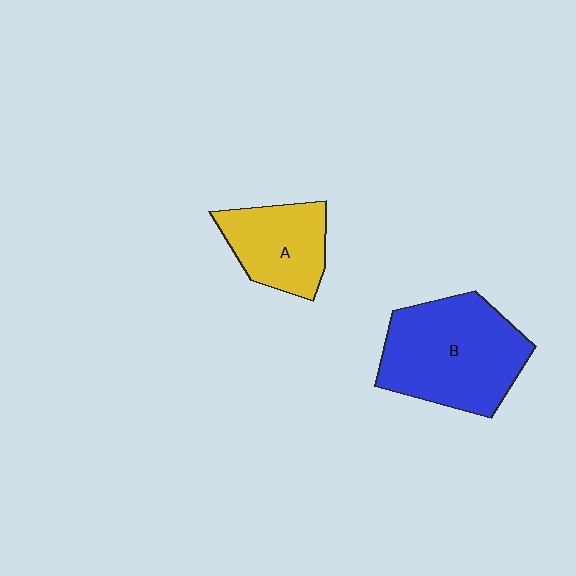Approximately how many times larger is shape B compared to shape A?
Approximately 1.7 times.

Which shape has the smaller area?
Shape A (yellow).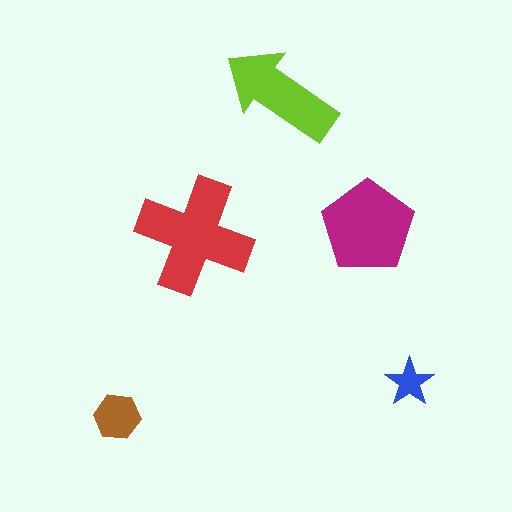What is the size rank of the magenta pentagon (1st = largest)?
2nd.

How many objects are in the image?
There are 5 objects in the image.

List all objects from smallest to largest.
The blue star, the brown hexagon, the lime arrow, the magenta pentagon, the red cross.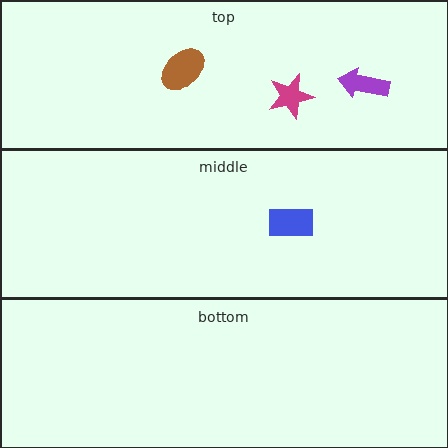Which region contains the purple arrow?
The top region.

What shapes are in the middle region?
The blue rectangle.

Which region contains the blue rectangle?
The middle region.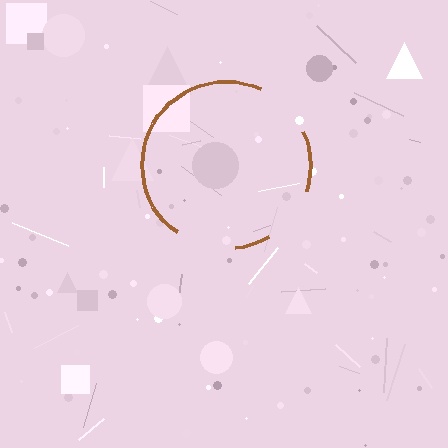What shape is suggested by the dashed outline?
The dashed outline suggests a circle.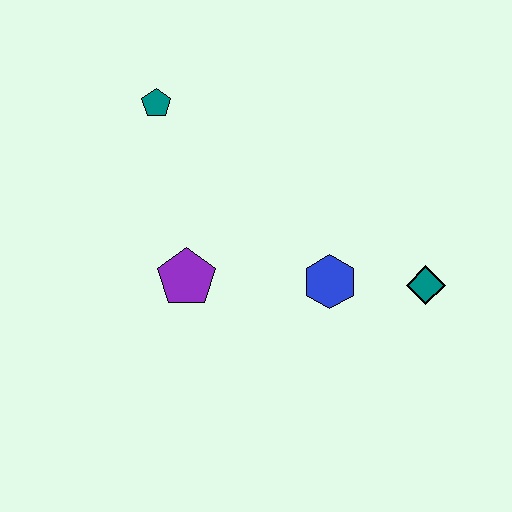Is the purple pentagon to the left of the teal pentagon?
No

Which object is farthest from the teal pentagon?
The teal diamond is farthest from the teal pentagon.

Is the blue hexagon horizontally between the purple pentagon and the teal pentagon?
No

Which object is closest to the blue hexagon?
The teal diamond is closest to the blue hexagon.